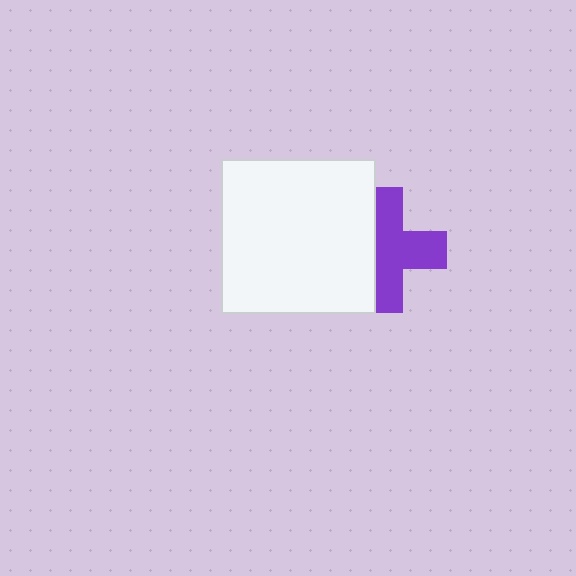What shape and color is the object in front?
The object in front is a white square.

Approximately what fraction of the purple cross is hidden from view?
Roughly 36% of the purple cross is hidden behind the white square.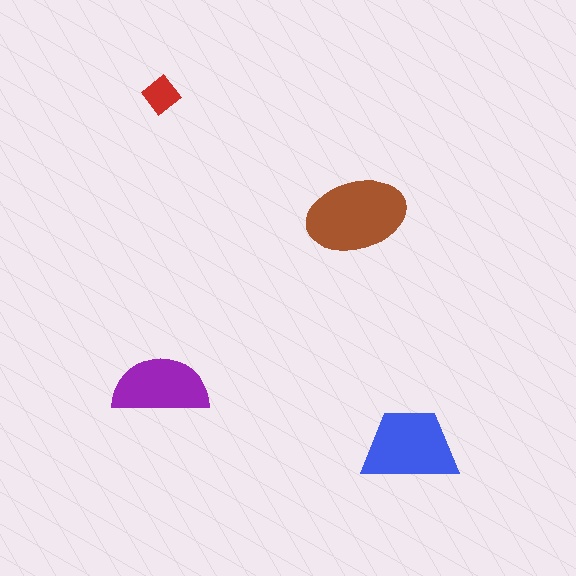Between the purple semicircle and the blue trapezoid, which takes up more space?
The blue trapezoid.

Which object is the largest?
The brown ellipse.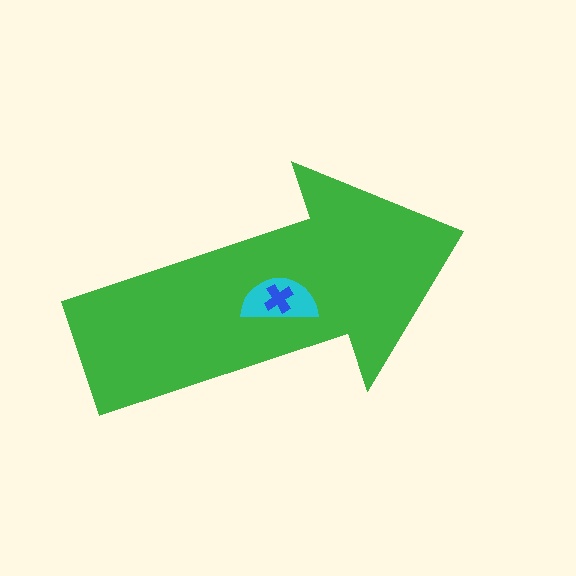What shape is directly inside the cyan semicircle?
The blue cross.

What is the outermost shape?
The green arrow.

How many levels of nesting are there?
3.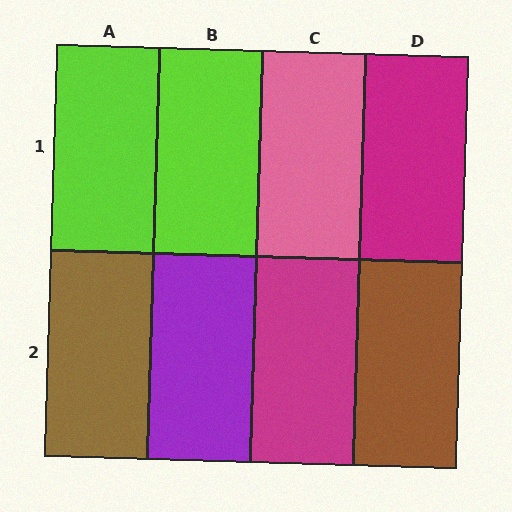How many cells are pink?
1 cell is pink.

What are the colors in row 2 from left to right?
Brown, purple, magenta, brown.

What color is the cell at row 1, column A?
Lime.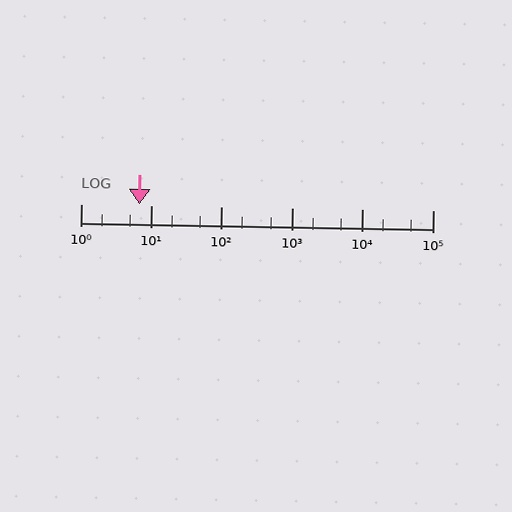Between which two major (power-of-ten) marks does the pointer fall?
The pointer is between 1 and 10.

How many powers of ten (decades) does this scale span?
The scale spans 5 decades, from 1 to 100000.